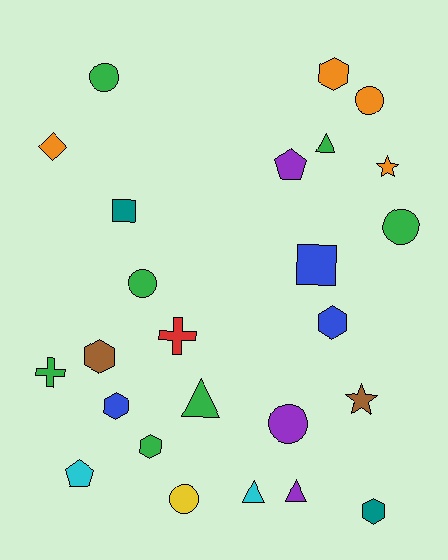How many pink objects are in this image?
There are no pink objects.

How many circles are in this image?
There are 6 circles.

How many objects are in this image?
There are 25 objects.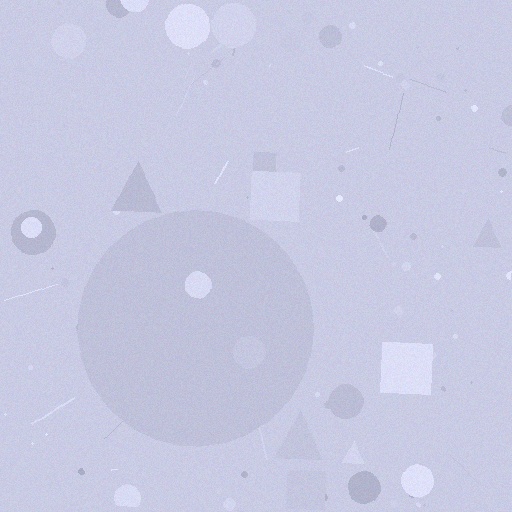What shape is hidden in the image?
A circle is hidden in the image.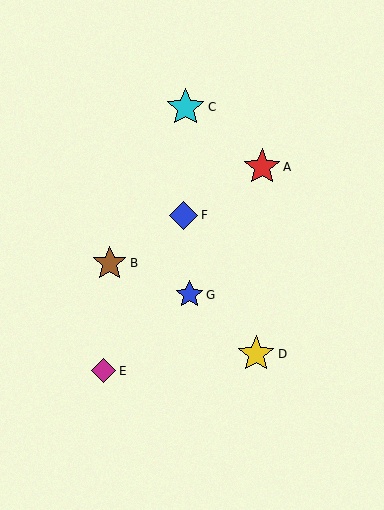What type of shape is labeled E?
Shape E is a magenta diamond.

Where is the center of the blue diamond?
The center of the blue diamond is at (184, 215).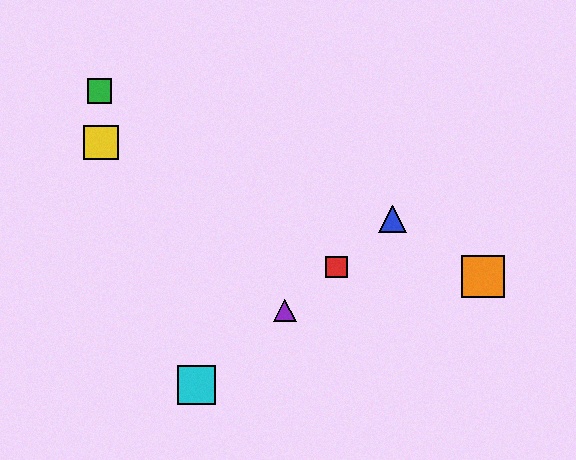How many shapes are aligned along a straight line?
4 shapes (the red square, the blue triangle, the purple triangle, the cyan square) are aligned along a straight line.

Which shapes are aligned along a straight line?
The red square, the blue triangle, the purple triangle, the cyan square are aligned along a straight line.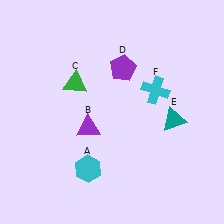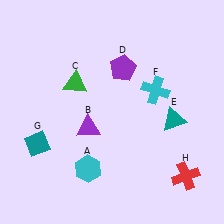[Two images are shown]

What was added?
A teal diamond (G), a red cross (H) were added in Image 2.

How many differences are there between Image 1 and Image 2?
There are 2 differences between the two images.